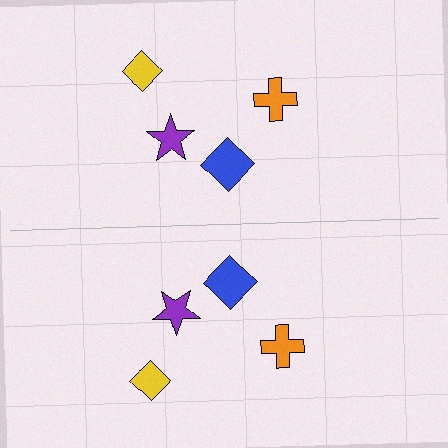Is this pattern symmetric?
Yes, this pattern has bilateral (reflection) symmetry.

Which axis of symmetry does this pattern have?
The pattern has a horizontal axis of symmetry running through the center of the image.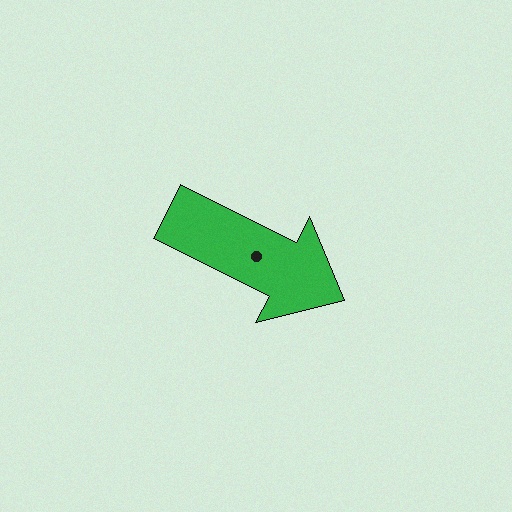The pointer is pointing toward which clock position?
Roughly 4 o'clock.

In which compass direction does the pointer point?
Southeast.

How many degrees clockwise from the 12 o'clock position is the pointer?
Approximately 117 degrees.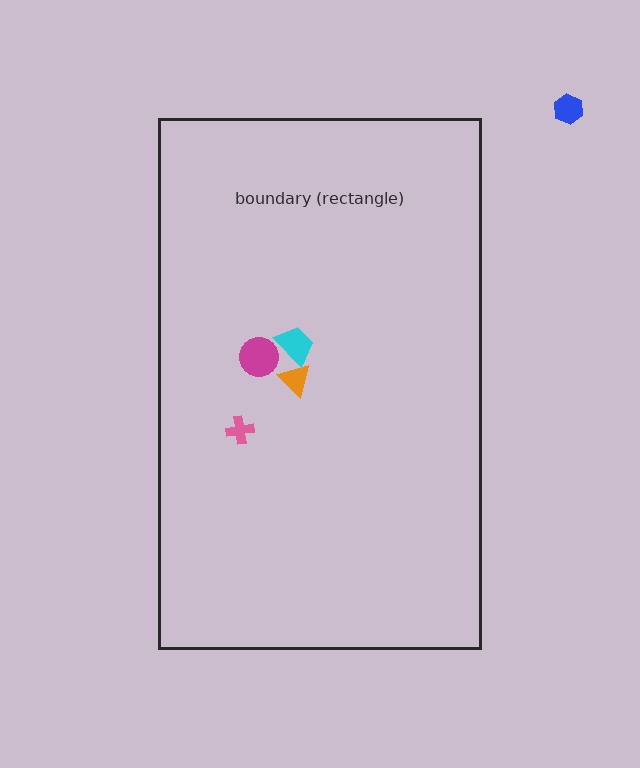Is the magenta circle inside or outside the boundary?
Inside.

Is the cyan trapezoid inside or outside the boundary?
Inside.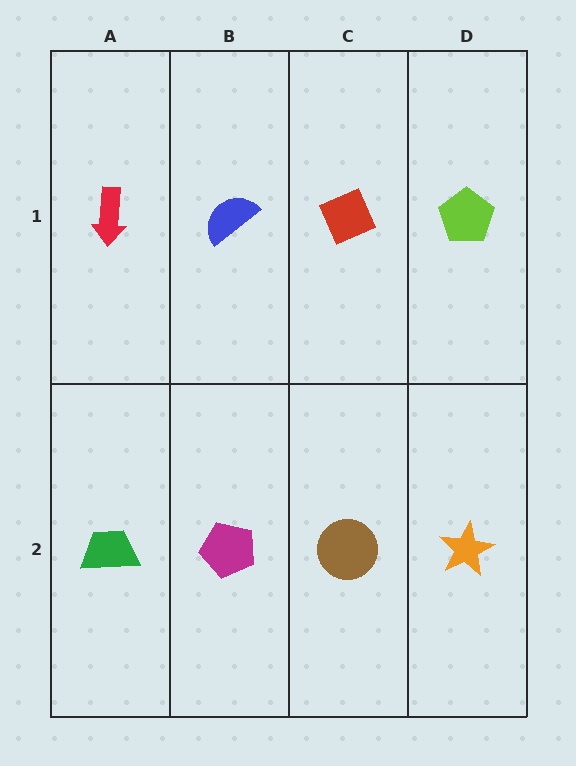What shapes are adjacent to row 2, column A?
A red arrow (row 1, column A), a magenta pentagon (row 2, column B).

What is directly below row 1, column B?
A magenta pentagon.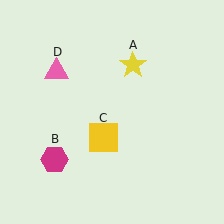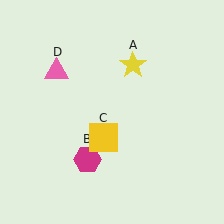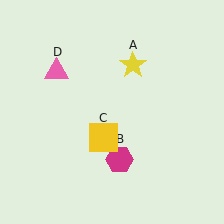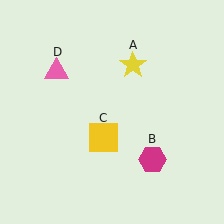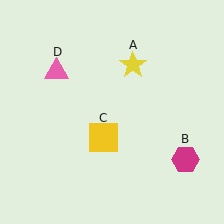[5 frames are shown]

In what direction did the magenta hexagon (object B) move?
The magenta hexagon (object B) moved right.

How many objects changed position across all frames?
1 object changed position: magenta hexagon (object B).